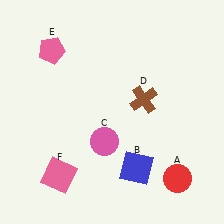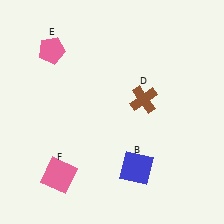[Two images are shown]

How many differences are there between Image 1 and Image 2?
There are 2 differences between the two images.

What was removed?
The pink circle (C), the red circle (A) were removed in Image 2.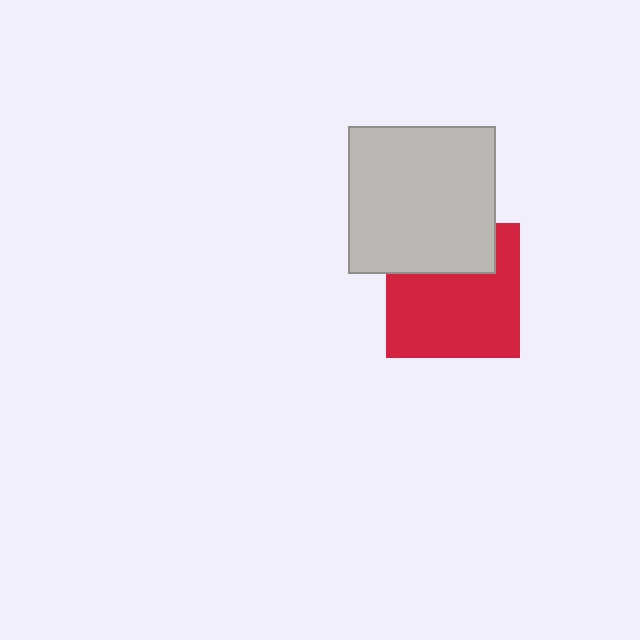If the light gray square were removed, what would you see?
You would see the complete red square.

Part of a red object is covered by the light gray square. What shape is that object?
It is a square.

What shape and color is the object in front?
The object in front is a light gray square.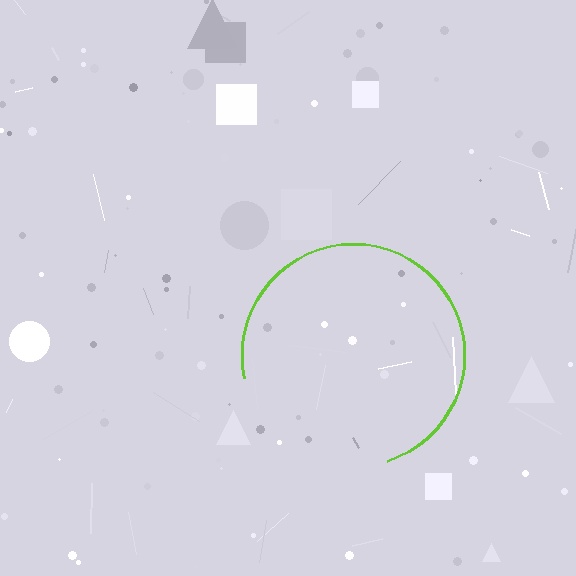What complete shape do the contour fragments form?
The contour fragments form a circle.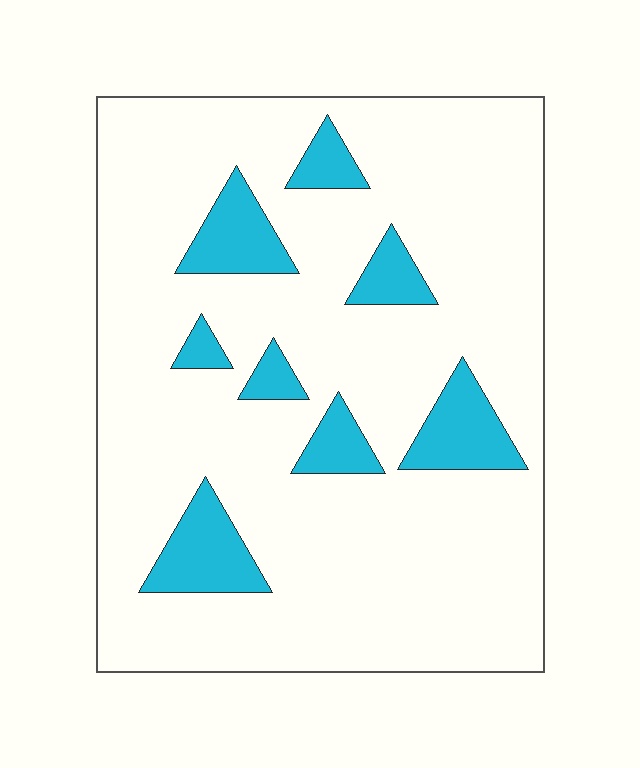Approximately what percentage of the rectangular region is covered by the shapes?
Approximately 15%.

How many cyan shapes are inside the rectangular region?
8.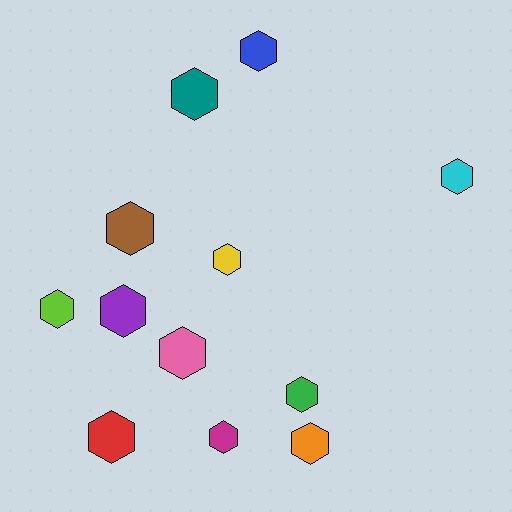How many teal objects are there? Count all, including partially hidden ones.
There is 1 teal object.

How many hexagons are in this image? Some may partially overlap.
There are 12 hexagons.